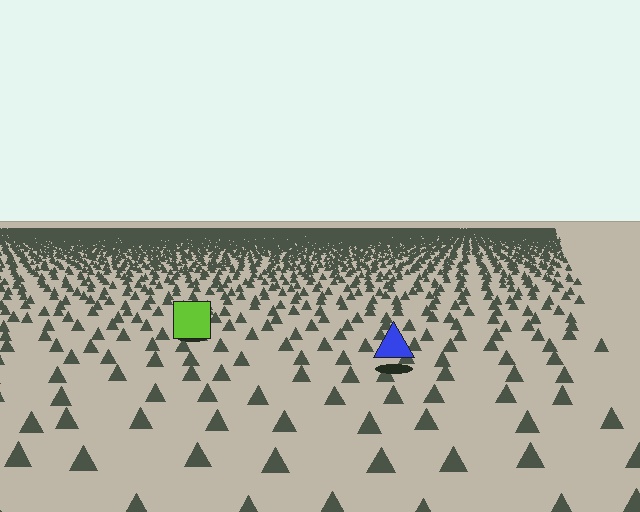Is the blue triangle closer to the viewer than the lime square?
Yes. The blue triangle is closer — you can tell from the texture gradient: the ground texture is coarser near it.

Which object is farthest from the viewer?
The lime square is farthest from the viewer. It appears smaller and the ground texture around it is denser.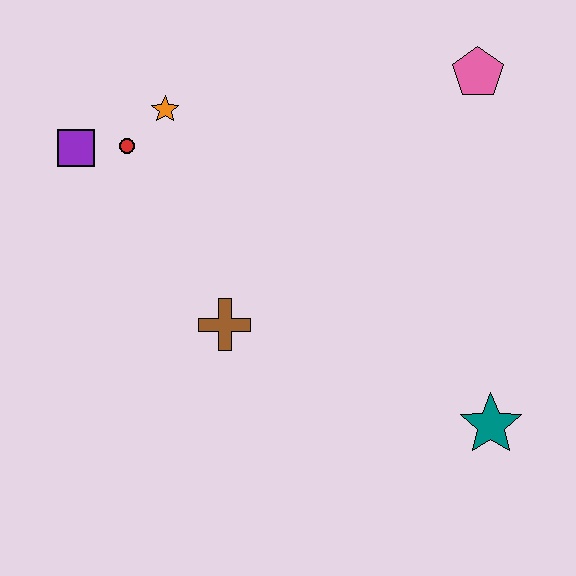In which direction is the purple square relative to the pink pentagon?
The purple square is to the left of the pink pentagon.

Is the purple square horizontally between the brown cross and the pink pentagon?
No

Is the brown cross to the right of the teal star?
No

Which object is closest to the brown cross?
The red circle is closest to the brown cross.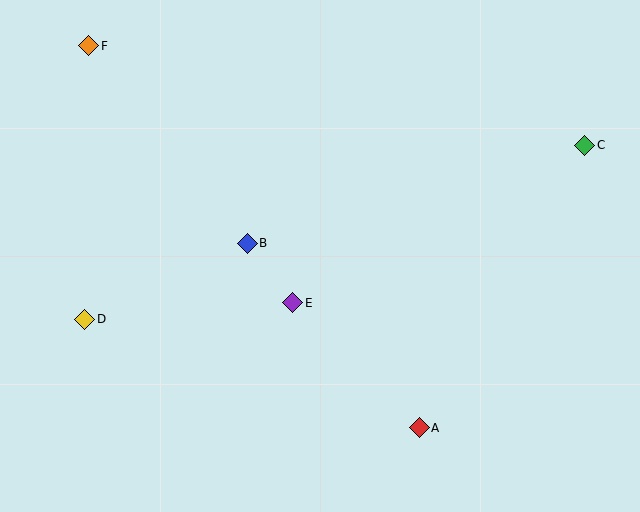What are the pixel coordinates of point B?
Point B is at (247, 243).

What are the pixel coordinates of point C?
Point C is at (585, 145).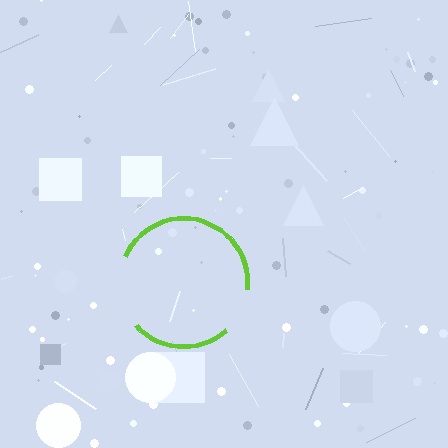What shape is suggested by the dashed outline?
The dashed outline suggests a circle.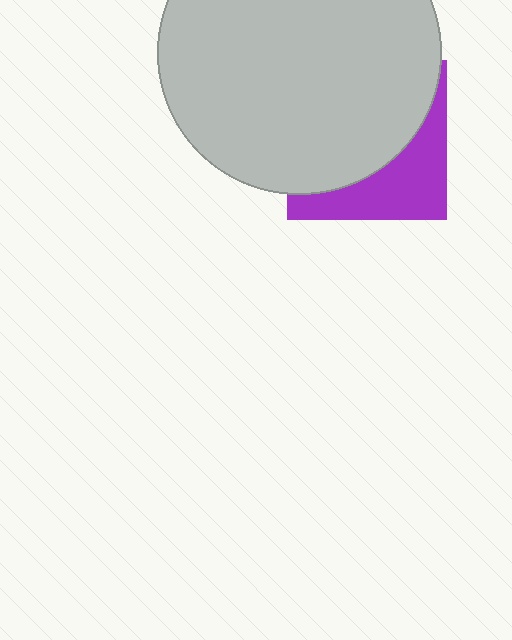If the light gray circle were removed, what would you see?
You would see the complete purple square.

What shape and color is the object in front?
The object in front is a light gray circle.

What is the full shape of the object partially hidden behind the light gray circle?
The partially hidden object is a purple square.